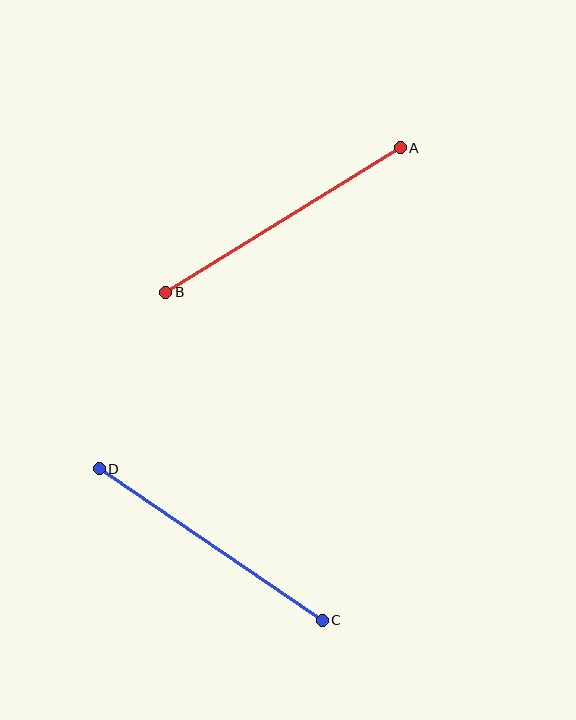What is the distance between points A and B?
The distance is approximately 276 pixels.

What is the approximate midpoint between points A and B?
The midpoint is at approximately (283, 220) pixels.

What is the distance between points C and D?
The distance is approximately 269 pixels.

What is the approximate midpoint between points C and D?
The midpoint is at approximately (211, 545) pixels.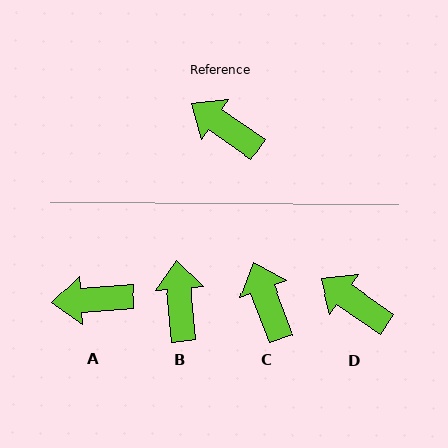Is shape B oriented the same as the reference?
No, it is off by about 50 degrees.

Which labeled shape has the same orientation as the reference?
D.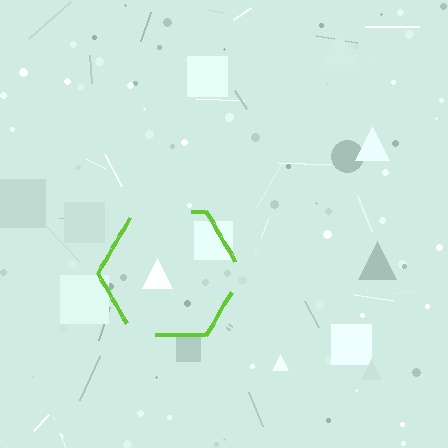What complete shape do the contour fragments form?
The contour fragments form a hexagon.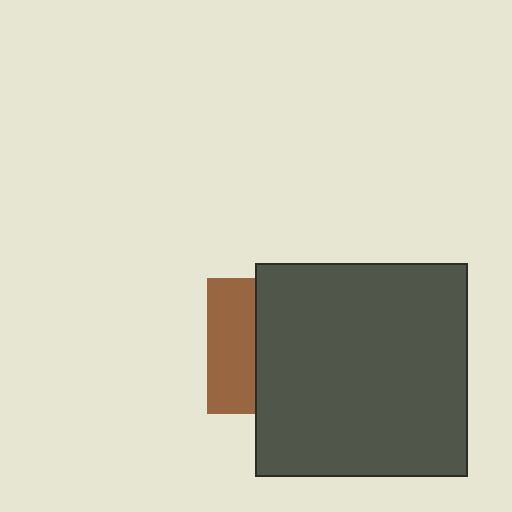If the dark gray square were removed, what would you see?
You would see the complete brown square.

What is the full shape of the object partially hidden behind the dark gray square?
The partially hidden object is a brown square.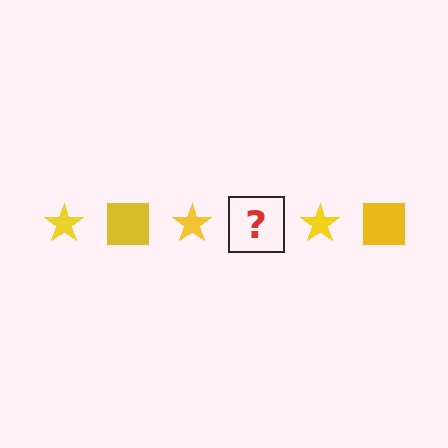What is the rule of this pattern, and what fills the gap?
The rule is that the pattern cycles through star, square shapes in yellow. The gap should be filled with a yellow square.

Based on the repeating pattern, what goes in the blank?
The blank should be a yellow square.